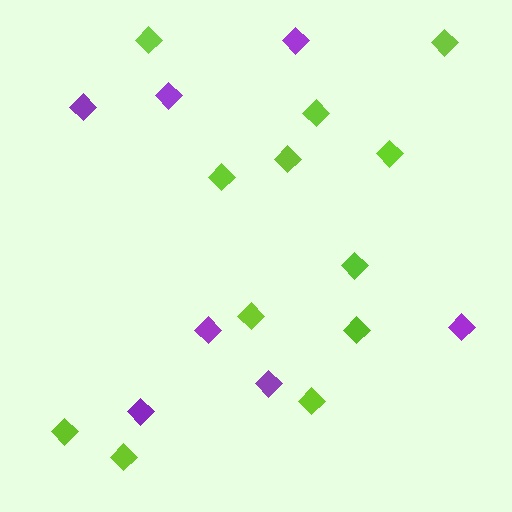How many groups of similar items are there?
There are 2 groups: one group of purple diamonds (7) and one group of lime diamonds (12).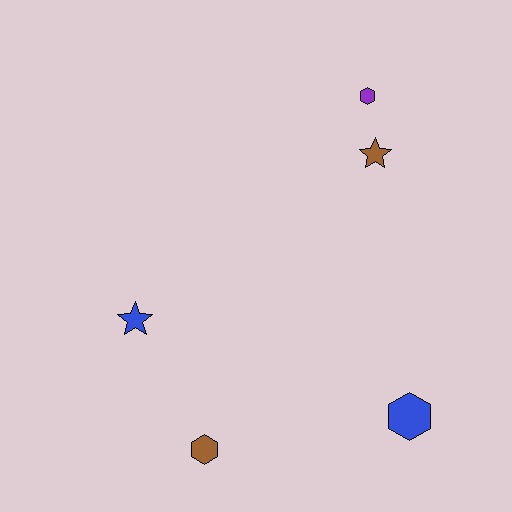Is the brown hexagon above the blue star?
No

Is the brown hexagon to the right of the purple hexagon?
No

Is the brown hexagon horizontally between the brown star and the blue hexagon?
No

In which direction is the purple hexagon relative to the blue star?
The purple hexagon is to the right of the blue star.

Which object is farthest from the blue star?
The purple hexagon is farthest from the blue star.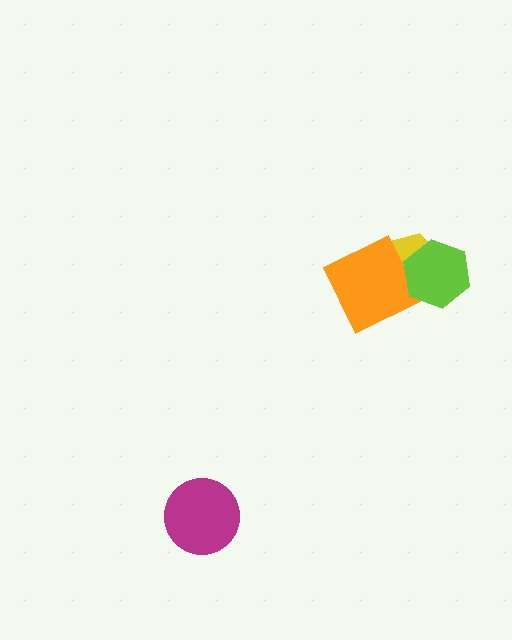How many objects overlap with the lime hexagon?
1 object overlaps with the lime hexagon.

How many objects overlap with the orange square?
1 object overlaps with the orange square.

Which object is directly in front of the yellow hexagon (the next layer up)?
The orange square is directly in front of the yellow hexagon.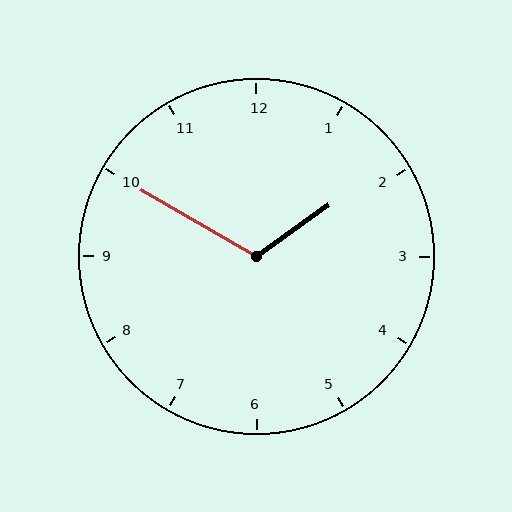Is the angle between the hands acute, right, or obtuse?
It is obtuse.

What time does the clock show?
1:50.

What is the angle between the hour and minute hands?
Approximately 115 degrees.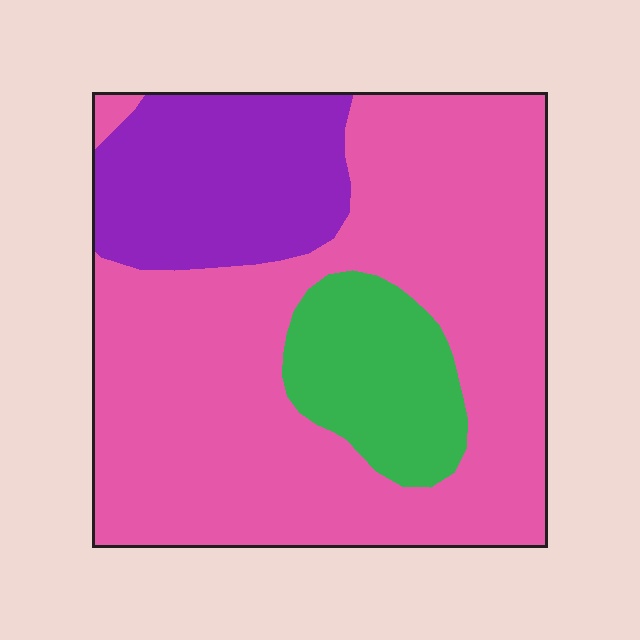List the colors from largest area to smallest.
From largest to smallest: pink, purple, green.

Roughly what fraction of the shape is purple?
Purple takes up less than a quarter of the shape.